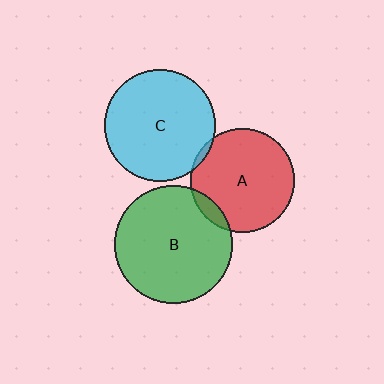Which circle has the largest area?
Circle B (green).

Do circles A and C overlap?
Yes.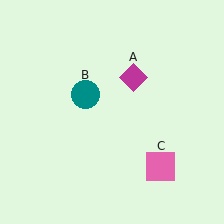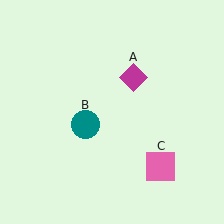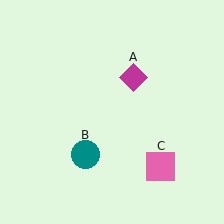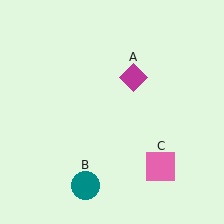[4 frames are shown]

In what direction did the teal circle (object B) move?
The teal circle (object B) moved down.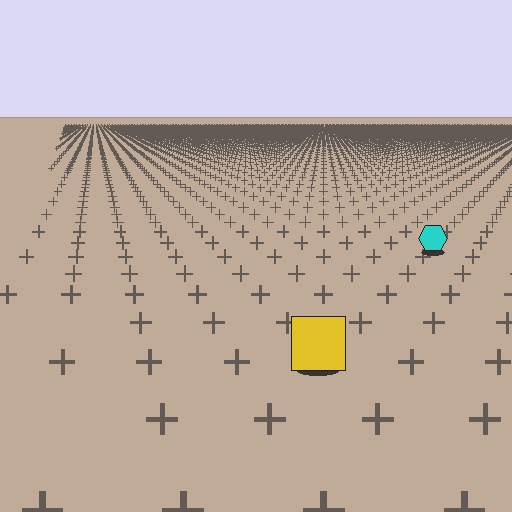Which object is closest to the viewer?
The yellow square is closest. The texture marks near it are larger and more spread out.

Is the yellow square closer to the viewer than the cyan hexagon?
Yes. The yellow square is closer — you can tell from the texture gradient: the ground texture is coarser near it.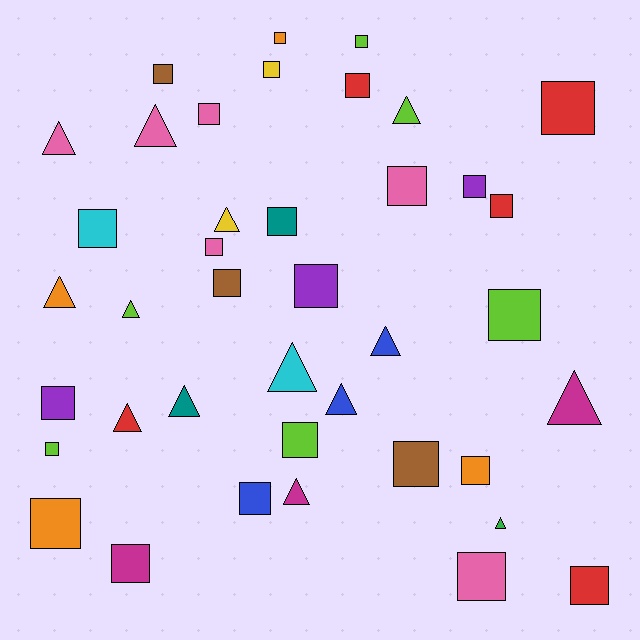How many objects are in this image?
There are 40 objects.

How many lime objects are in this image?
There are 6 lime objects.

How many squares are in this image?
There are 26 squares.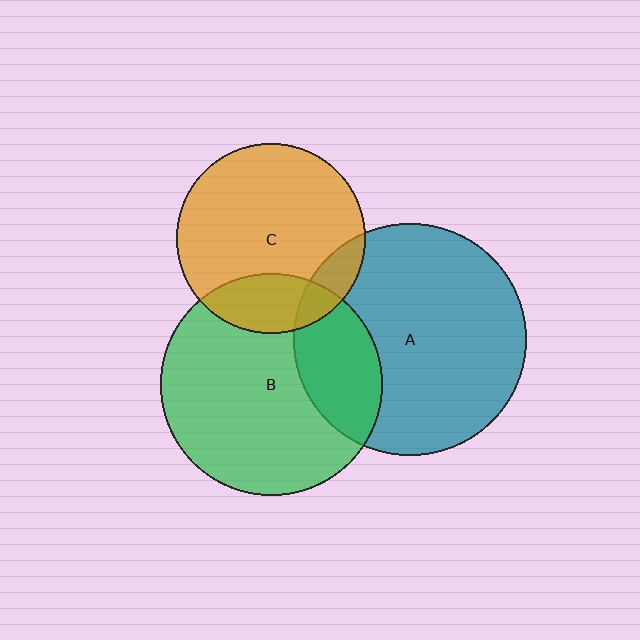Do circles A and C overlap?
Yes.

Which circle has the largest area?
Circle A (teal).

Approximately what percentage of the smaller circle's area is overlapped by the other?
Approximately 10%.